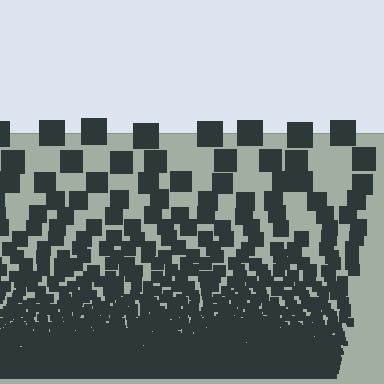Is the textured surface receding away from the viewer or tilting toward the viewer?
The surface appears to tilt toward the viewer. Texture elements get larger and sparser toward the top.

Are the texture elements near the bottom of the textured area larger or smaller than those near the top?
Smaller. The gradient is inverted — elements near the bottom are smaller and denser.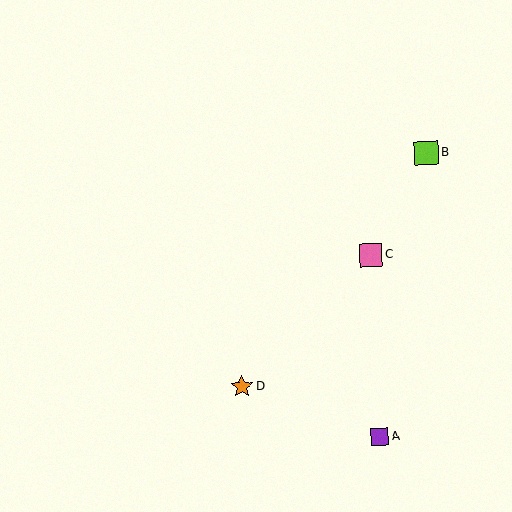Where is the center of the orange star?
The center of the orange star is at (242, 387).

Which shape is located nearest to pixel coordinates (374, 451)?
The purple square (labeled A) at (380, 437) is nearest to that location.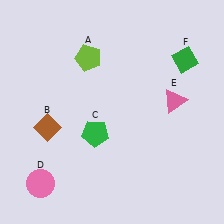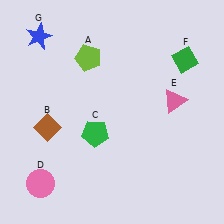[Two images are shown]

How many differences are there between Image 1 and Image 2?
There is 1 difference between the two images.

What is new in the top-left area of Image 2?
A blue star (G) was added in the top-left area of Image 2.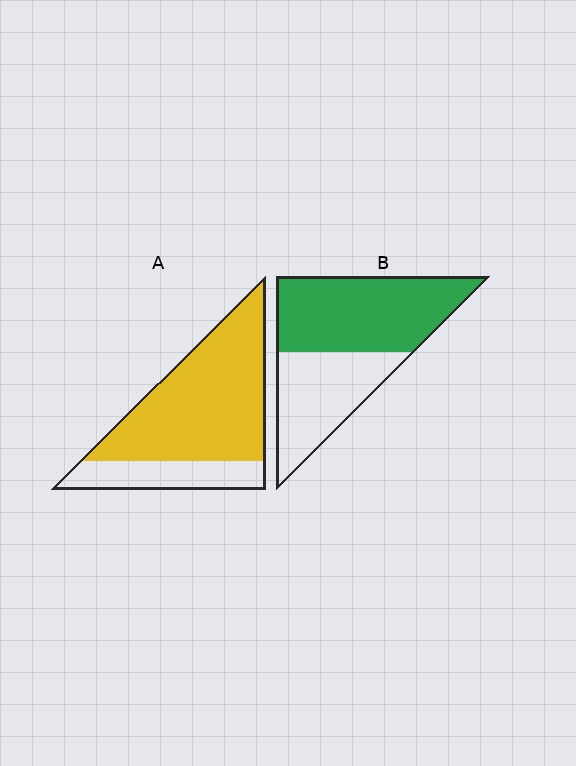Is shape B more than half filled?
Yes.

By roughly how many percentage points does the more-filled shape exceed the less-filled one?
By roughly 15 percentage points (A over B).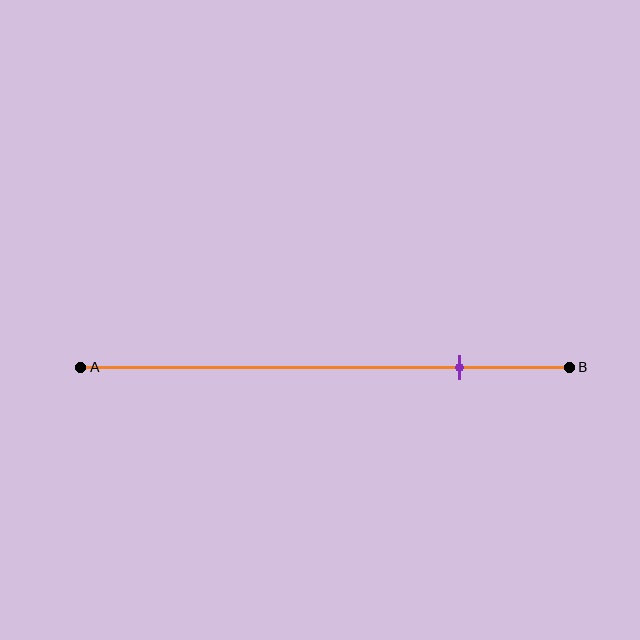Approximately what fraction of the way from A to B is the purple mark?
The purple mark is approximately 80% of the way from A to B.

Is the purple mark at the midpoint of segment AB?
No, the mark is at about 80% from A, not at the 50% midpoint.